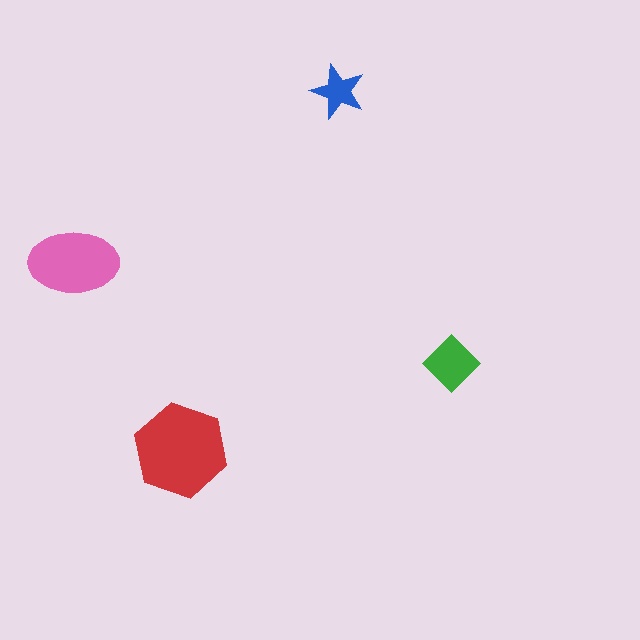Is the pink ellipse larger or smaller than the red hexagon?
Smaller.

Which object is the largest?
The red hexagon.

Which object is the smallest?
The blue star.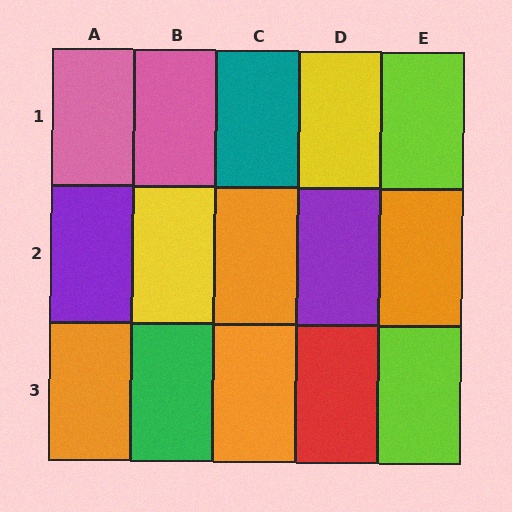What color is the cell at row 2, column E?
Orange.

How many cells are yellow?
2 cells are yellow.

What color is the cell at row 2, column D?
Purple.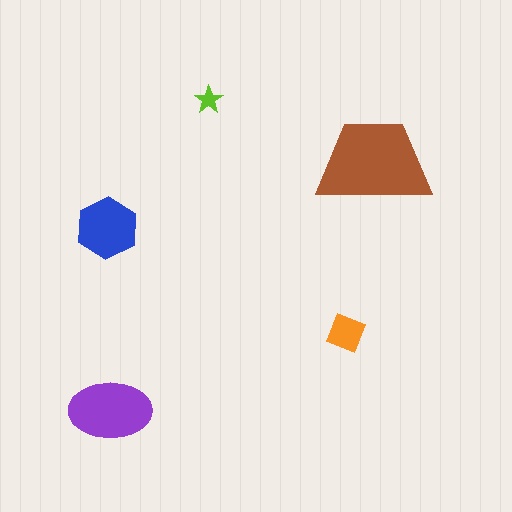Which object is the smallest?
The lime star.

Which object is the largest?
The brown trapezoid.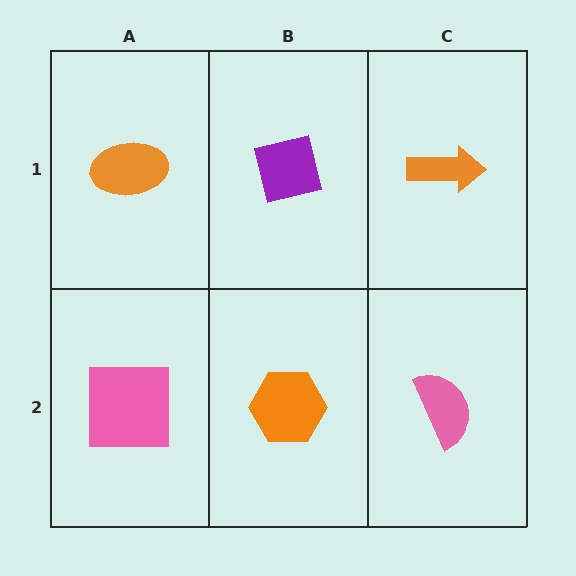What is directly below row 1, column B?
An orange hexagon.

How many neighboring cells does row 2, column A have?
2.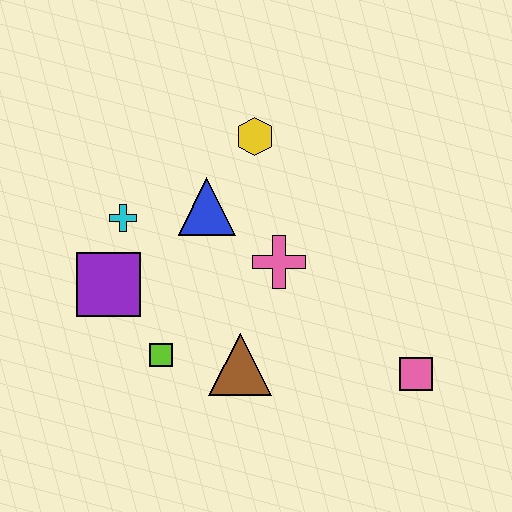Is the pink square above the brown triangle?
No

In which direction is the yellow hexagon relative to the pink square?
The yellow hexagon is above the pink square.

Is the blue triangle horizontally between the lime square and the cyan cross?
No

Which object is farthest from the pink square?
The cyan cross is farthest from the pink square.